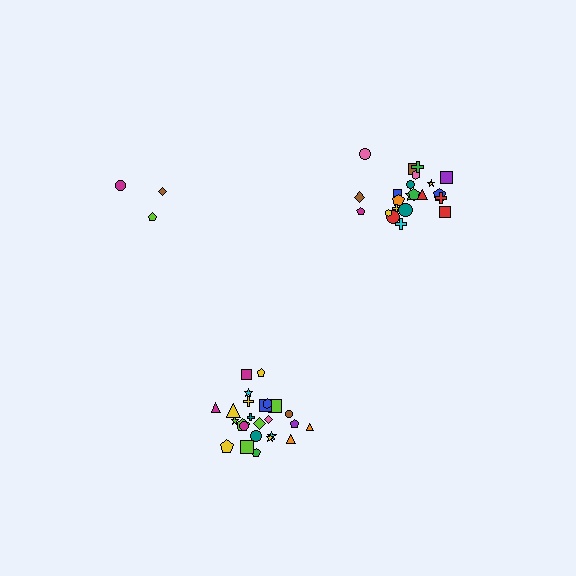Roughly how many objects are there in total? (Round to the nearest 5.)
Roughly 50 objects in total.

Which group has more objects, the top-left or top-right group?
The top-right group.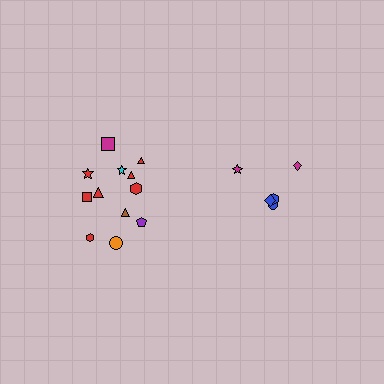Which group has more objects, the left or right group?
The left group.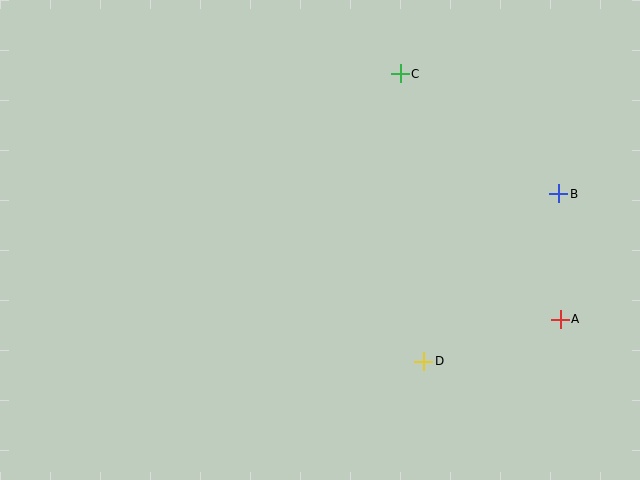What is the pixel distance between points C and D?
The distance between C and D is 289 pixels.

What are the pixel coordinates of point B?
Point B is at (559, 194).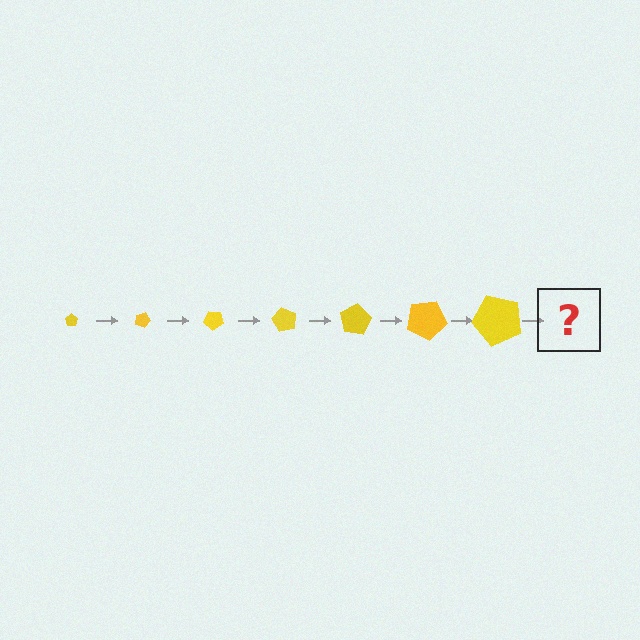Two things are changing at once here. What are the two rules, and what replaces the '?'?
The two rules are that the pentagon grows larger each step and it rotates 20 degrees each step. The '?' should be a pentagon, larger than the previous one and rotated 140 degrees from the start.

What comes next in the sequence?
The next element should be a pentagon, larger than the previous one and rotated 140 degrees from the start.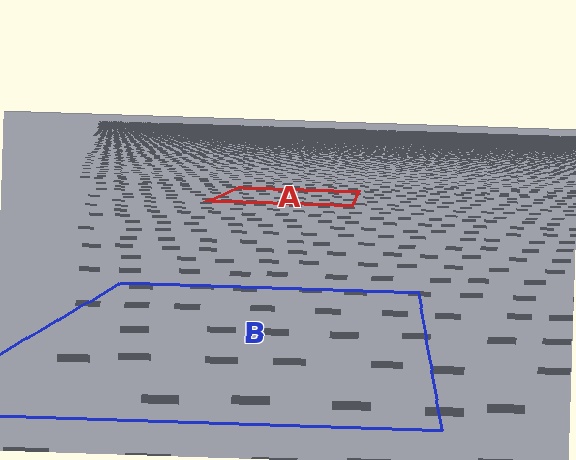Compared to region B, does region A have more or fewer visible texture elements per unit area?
Region A has more texture elements per unit area — they are packed more densely because it is farther away.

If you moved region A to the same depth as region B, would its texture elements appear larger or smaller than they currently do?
They would appear larger. At a closer depth, the same texture elements are projected at a bigger on-screen size.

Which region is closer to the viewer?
Region B is closer. The texture elements there are larger and more spread out.